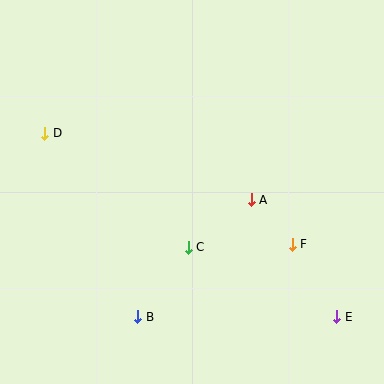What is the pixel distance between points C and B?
The distance between C and B is 86 pixels.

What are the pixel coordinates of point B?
Point B is at (138, 317).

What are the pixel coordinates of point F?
Point F is at (292, 244).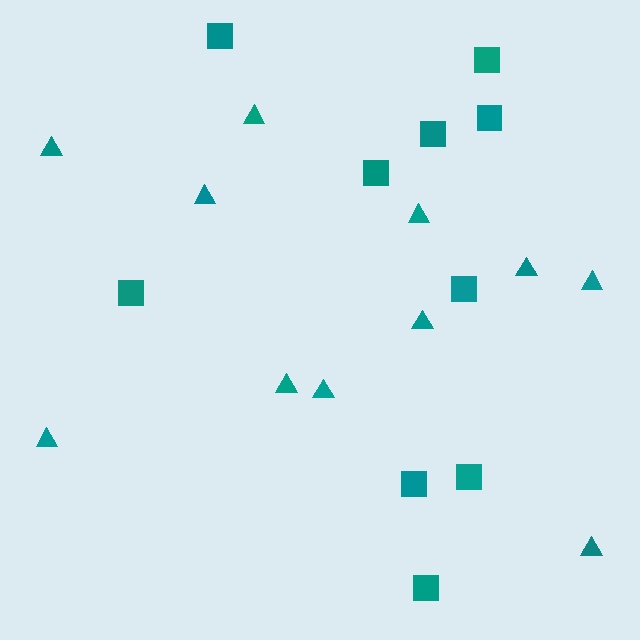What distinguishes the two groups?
There are 2 groups: one group of squares (10) and one group of triangles (11).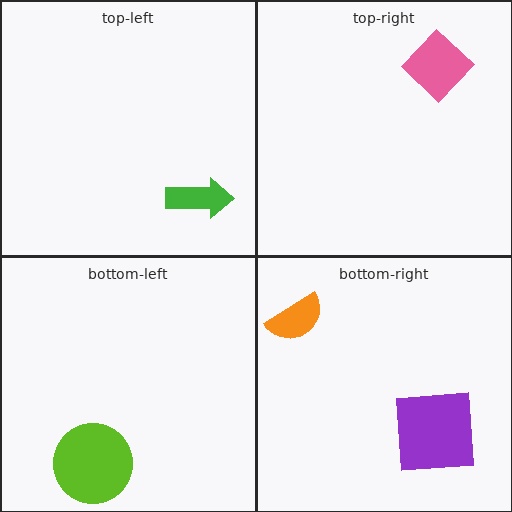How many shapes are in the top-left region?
1.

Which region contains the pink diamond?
The top-right region.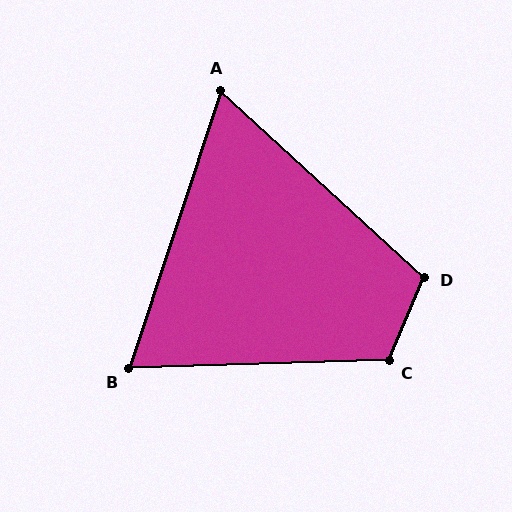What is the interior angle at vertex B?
Approximately 70 degrees (acute).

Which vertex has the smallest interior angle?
A, at approximately 66 degrees.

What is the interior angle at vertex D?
Approximately 110 degrees (obtuse).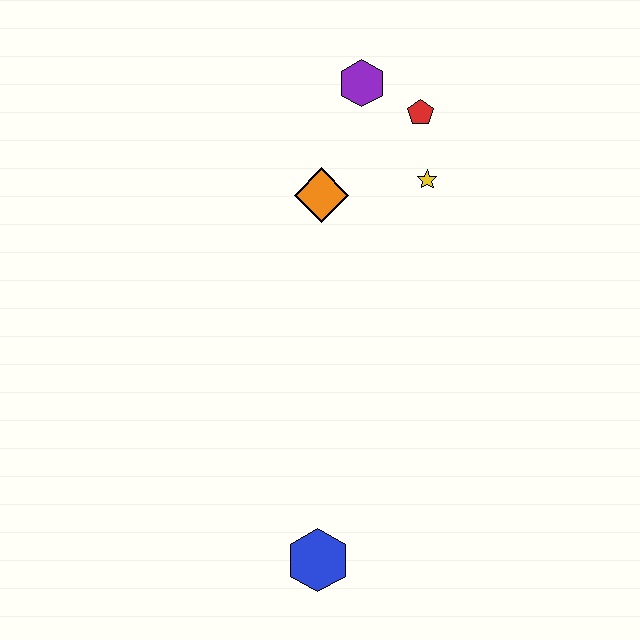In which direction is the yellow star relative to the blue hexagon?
The yellow star is above the blue hexagon.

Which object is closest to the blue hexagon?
The orange diamond is closest to the blue hexagon.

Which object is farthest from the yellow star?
The blue hexagon is farthest from the yellow star.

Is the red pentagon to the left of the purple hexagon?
No